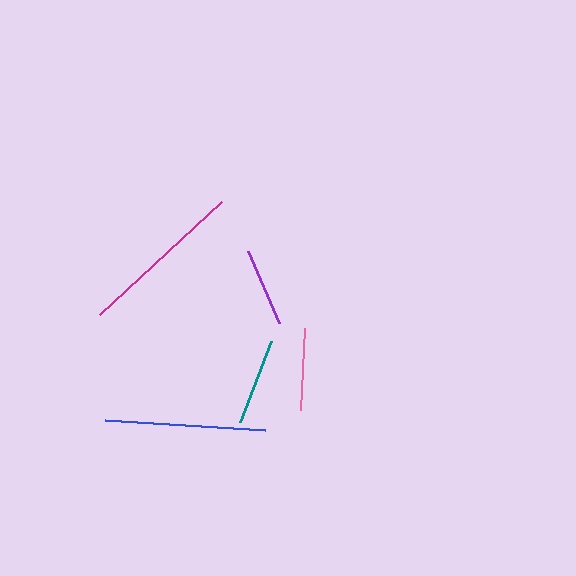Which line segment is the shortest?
The purple line is the shortest at approximately 77 pixels.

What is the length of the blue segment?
The blue segment is approximately 160 pixels long.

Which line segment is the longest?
The magenta line is the longest at approximately 166 pixels.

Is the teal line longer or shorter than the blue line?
The blue line is longer than the teal line.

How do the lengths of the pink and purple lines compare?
The pink and purple lines are approximately the same length.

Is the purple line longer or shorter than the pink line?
The pink line is longer than the purple line.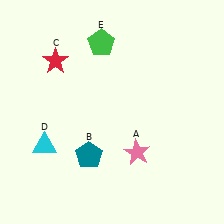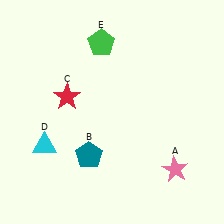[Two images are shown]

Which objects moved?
The objects that moved are: the pink star (A), the red star (C).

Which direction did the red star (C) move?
The red star (C) moved down.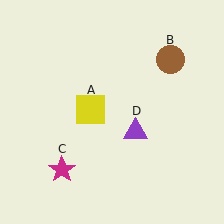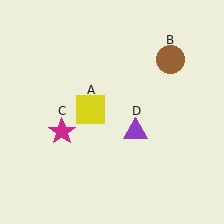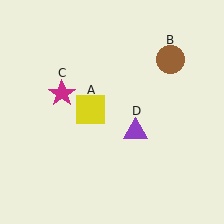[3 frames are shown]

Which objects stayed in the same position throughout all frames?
Yellow square (object A) and brown circle (object B) and purple triangle (object D) remained stationary.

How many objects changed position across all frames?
1 object changed position: magenta star (object C).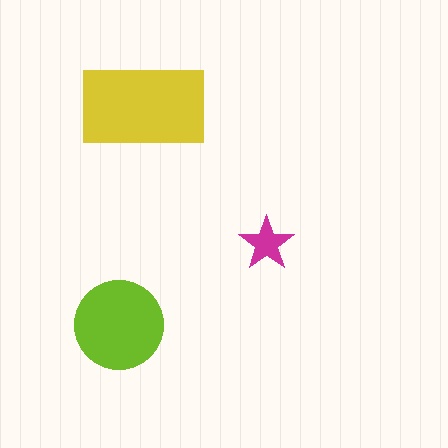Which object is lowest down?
The lime circle is bottommost.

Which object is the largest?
The yellow rectangle.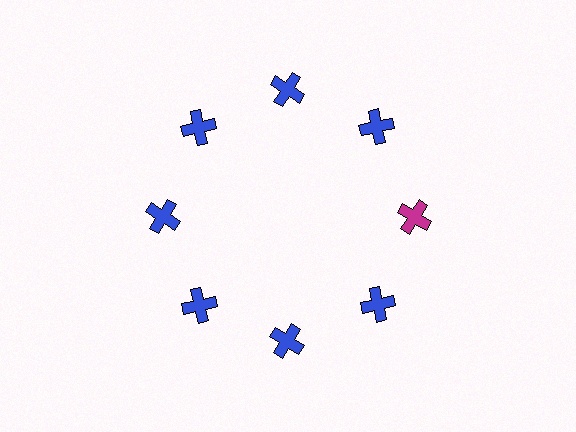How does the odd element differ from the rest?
It has a different color: magenta instead of blue.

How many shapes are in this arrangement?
There are 8 shapes arranged in a ring pattern.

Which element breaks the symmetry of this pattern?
The magenta cross at roughly the 3 o'clock position breaks the symmetry. All other shapes are blue crosses.